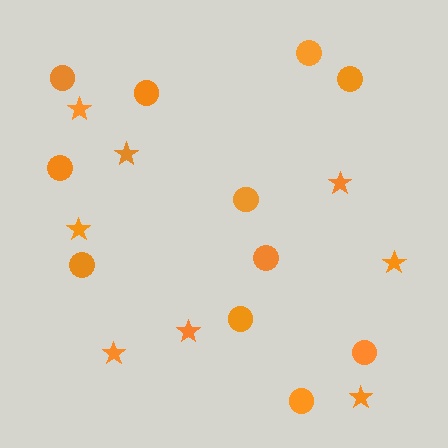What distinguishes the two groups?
There are 2 groups: one group of circles (11) and one group of stars (8).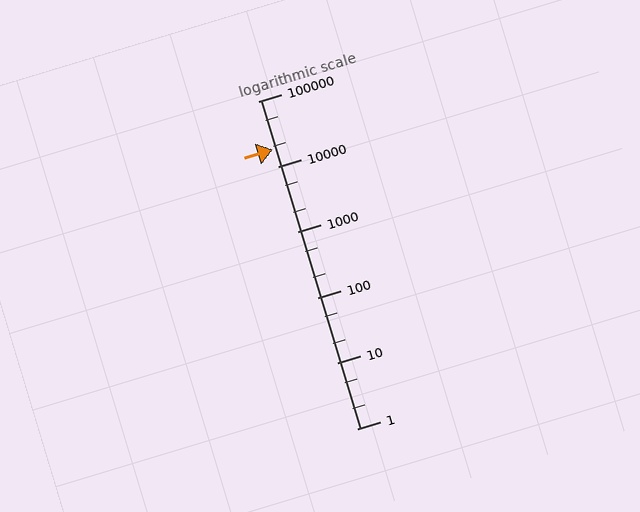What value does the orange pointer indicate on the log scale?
The pointer indicates approximately 18000.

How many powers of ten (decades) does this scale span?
The scale spans 5 decades, from 1 to 100000.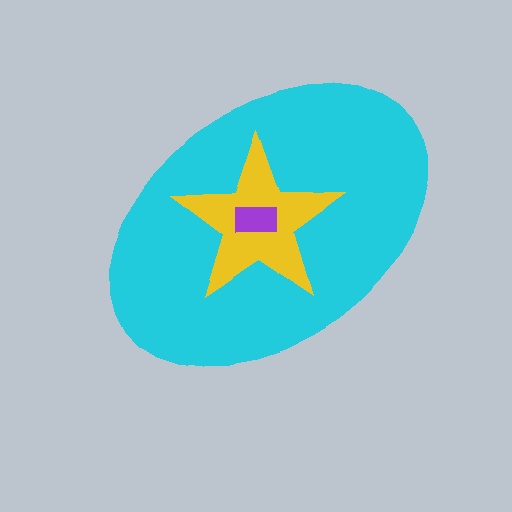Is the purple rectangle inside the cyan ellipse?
Yes.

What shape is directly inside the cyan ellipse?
The yellow star.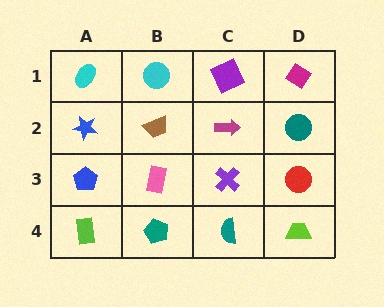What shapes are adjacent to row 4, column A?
A blue pentagon (row 3, column A), a teal pentagon (row 4, column B).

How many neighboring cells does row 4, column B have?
3.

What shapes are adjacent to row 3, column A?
A blue star (row 2, column A), a lime rectangle (row 4, column A), a pink rectangle (row 3, column B).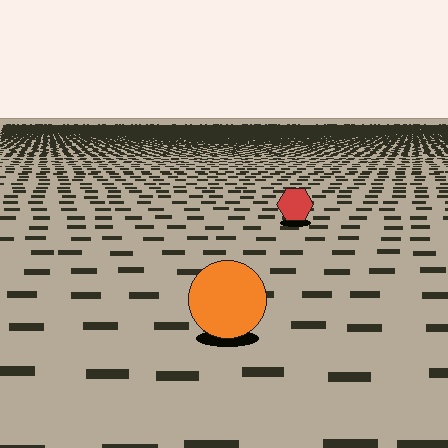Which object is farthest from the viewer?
The red hexagon is farthest from the viewer. It appears smaller and the ground texture around it is denser.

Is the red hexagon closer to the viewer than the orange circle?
No. The orange circle is closer — you can tell from the texture gradient: the ground texture is coarser near it.